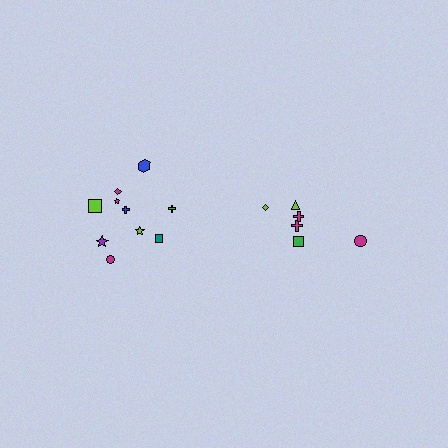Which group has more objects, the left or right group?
The left group.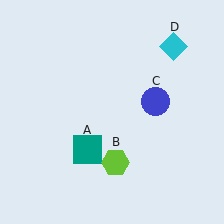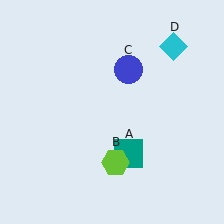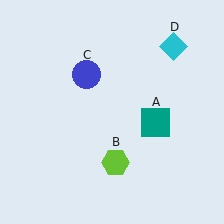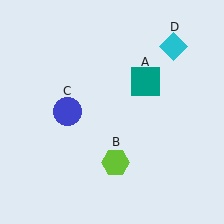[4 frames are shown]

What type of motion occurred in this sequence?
The teal square (object A), blue circle (object C) rotated counterclockwise around the center of the scene.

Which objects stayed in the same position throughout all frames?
Lime hexagon (object B) and cyan diamond (object D) remained stationary.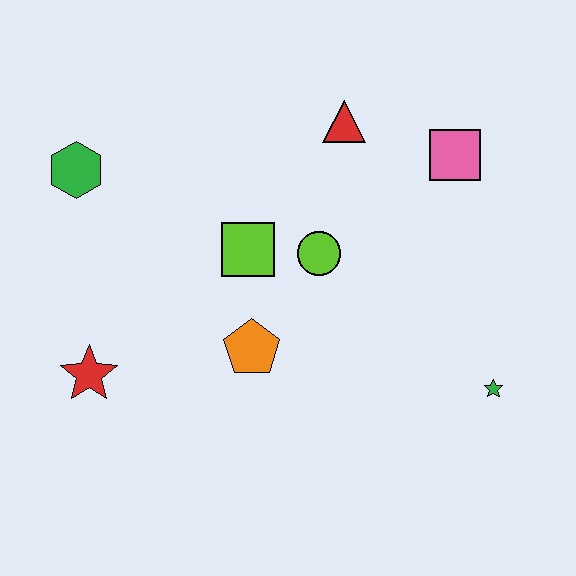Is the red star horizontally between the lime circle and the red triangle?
No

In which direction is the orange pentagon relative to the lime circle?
The orange pentagon is below the lime circle.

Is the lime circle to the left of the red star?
No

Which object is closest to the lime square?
The lime circle is closest to the lime square.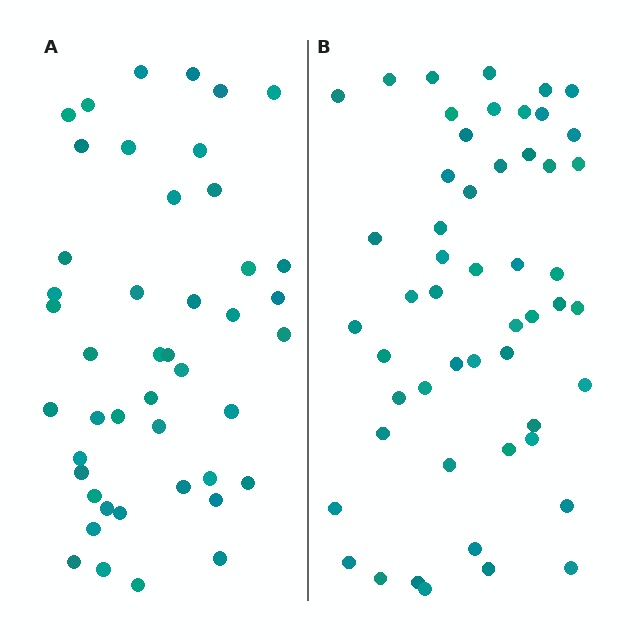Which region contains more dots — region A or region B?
Region B (the right region) has more dots.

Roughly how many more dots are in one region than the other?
Region B has roughly 8 or so more dots than region A.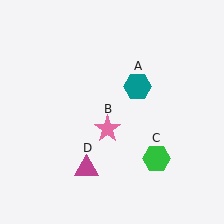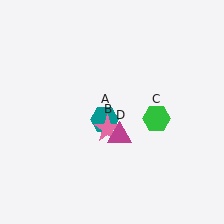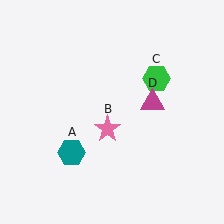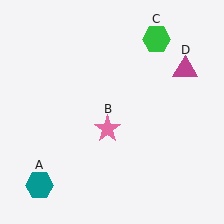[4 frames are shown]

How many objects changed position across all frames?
3 objects changed position: teal hexagon (object A), green hexagon (object C), magenta triangle (object D).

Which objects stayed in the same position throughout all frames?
Pink star (object B) remained stationary.